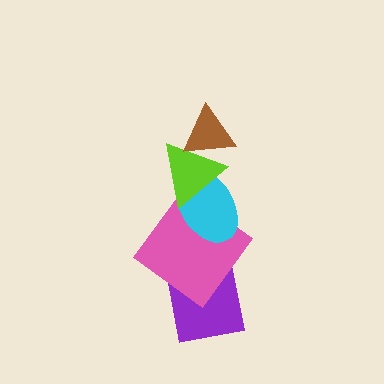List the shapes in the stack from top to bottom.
From top to bottom: the brown triangle, the lime triangle, the cyan ellipse, the pink diamond, the purple square.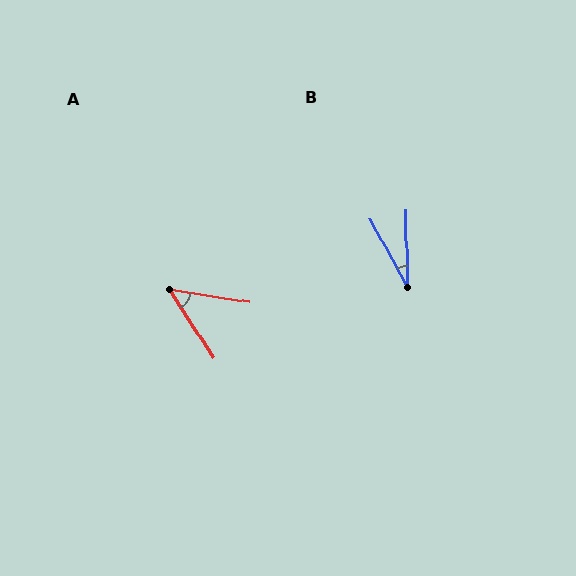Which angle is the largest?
A, at approximately 48 degrees.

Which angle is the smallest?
B, at approximately 28 degrees.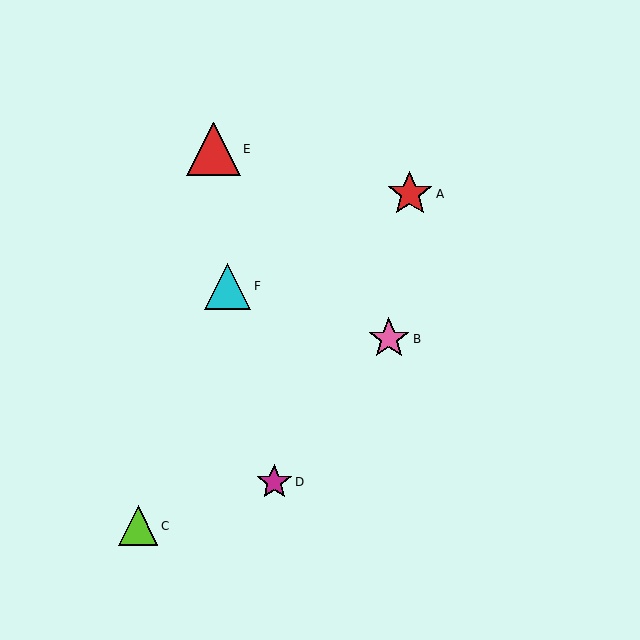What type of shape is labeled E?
Shape E is a red triangle.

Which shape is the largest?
The red triangle (labeled E) is the largest.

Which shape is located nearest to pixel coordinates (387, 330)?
The pink star (labeled B) at (389, 339) is nearest to that location.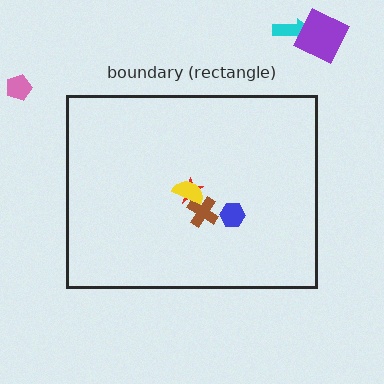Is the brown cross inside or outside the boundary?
Inside.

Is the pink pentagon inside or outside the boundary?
Outside.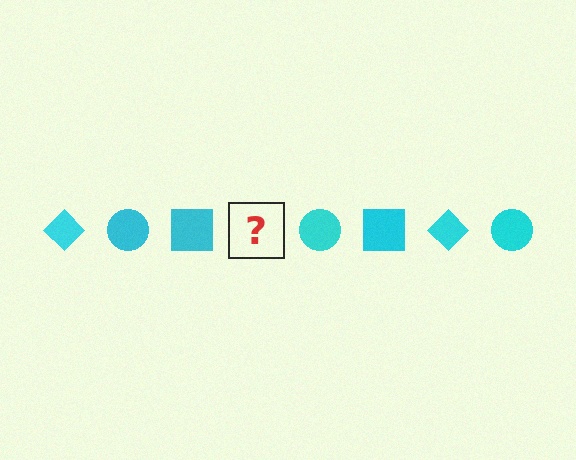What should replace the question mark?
The question mark should be replaced with a cyan diamond.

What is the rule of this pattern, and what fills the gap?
The rule is that the pattern cycles through diamond, circle, square shapes in cyan. The gap should be filled with a cyan diamond.